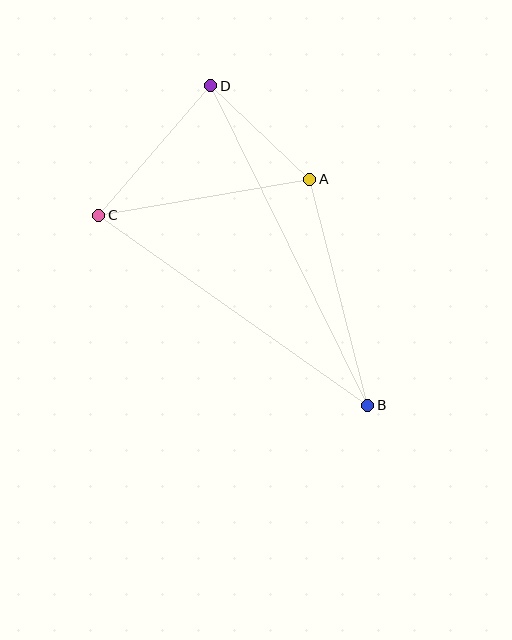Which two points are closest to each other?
Points A and D are closest to each other.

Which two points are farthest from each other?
Points B and D are farthest from each other.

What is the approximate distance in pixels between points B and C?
The distance between B and C is approximately 329 pixels.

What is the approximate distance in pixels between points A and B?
The distance between A and B is approximately 233 pixels.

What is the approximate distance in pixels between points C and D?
The distance between C and D is approximately 171 pixels.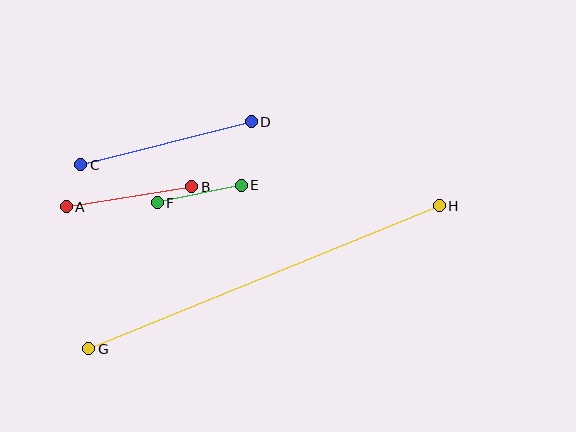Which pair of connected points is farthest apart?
Points G and H are farthest apart.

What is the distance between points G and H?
The distance is approximately 379 pixels.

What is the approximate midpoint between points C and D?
The midpoint is at approximately (166, 143) pixels.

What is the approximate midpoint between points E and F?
The midpoint is at approximately (199, 194) pixels.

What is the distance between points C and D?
The distance is approximately 176 pixels.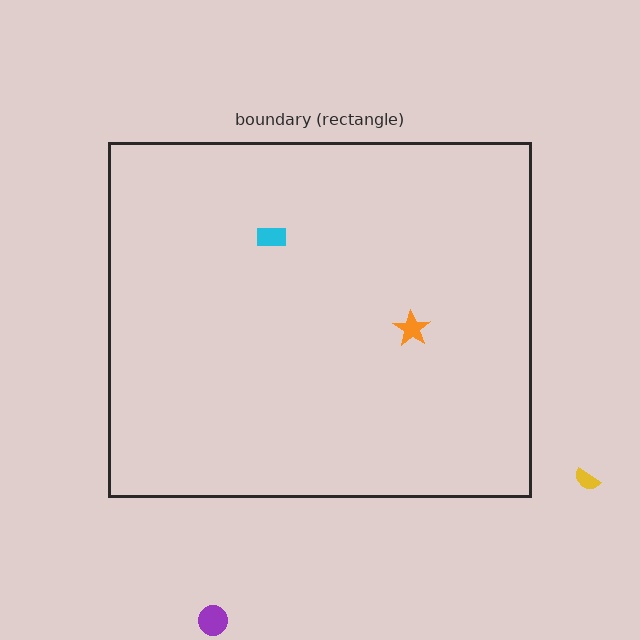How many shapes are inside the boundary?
2 inside, 2 outside.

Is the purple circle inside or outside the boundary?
Outside.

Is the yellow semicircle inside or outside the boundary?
Outside.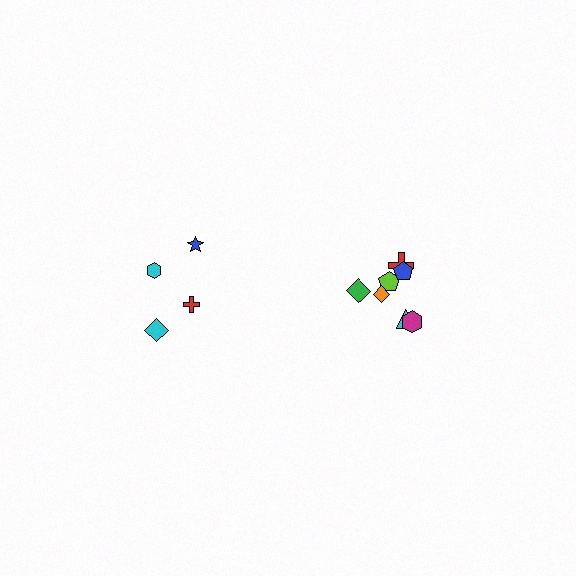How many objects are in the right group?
There are 8 objects.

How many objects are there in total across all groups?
There are 12 objects.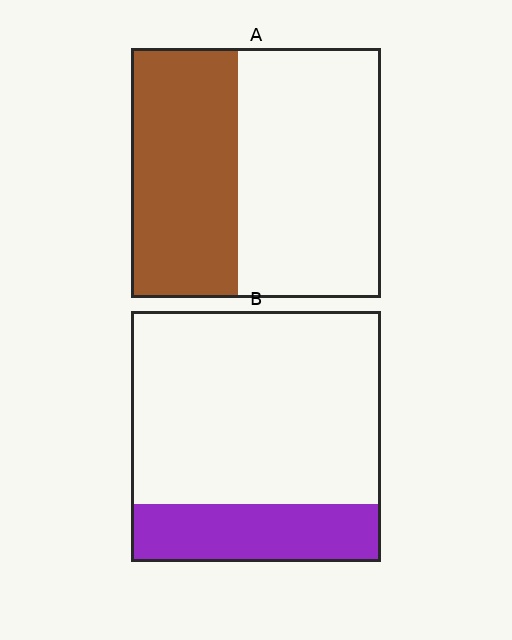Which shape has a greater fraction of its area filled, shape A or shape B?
Shape A.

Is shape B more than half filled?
No.